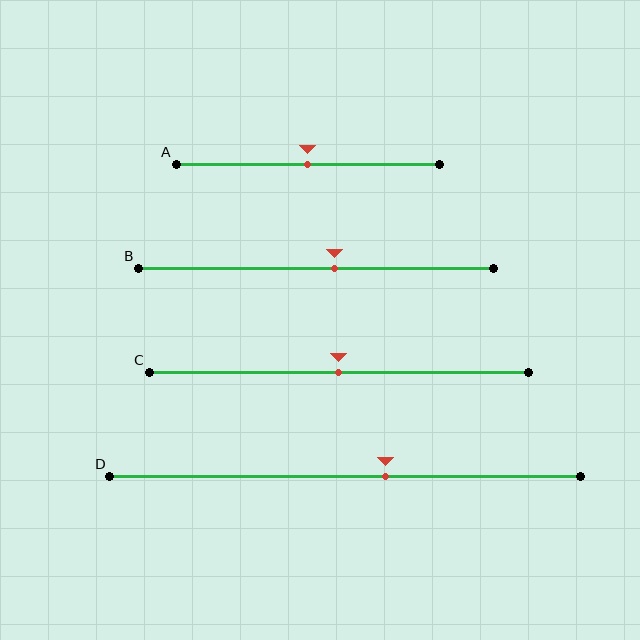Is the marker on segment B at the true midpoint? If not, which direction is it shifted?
No, the marker on segment B is shifted to the right by about 5% of the segment length.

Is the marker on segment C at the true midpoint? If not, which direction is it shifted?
Yes, the marker on segment C is at the true midpoint.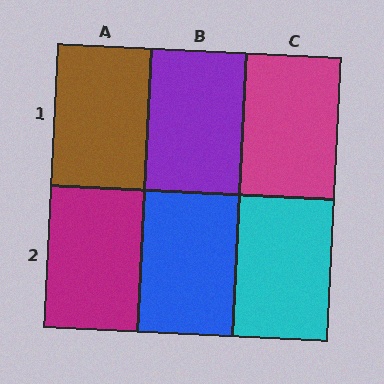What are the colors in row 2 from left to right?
Magenta, blue, cyan.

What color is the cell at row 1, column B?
Purple.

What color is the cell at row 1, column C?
Magenta.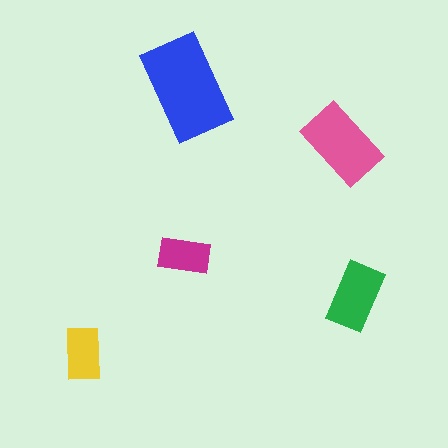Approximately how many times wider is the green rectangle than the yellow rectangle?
About 1.5 times wider.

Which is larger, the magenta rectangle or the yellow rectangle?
The yellow one.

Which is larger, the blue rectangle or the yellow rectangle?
The blue one.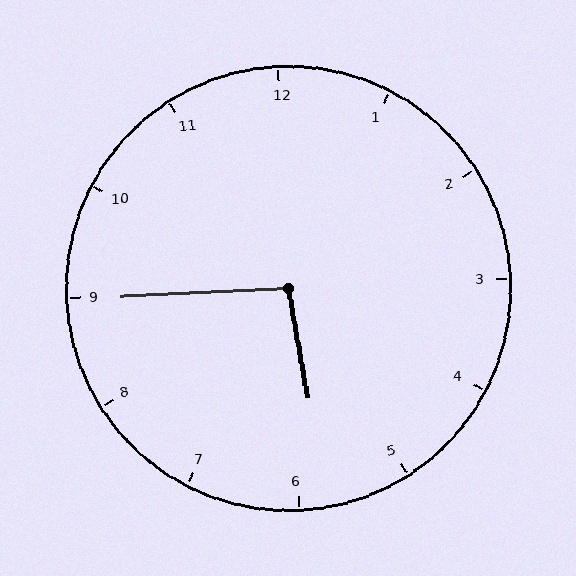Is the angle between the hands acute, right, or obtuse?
It is obtuse.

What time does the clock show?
5:45.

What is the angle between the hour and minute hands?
Approximately 98 degrees.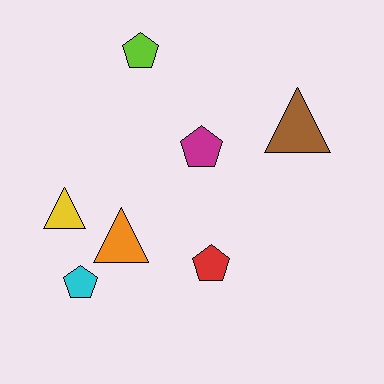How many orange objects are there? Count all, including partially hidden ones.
There is 1 orange object.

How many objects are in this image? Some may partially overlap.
There are 7 objects.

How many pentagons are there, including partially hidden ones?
There are 4 pentagons.